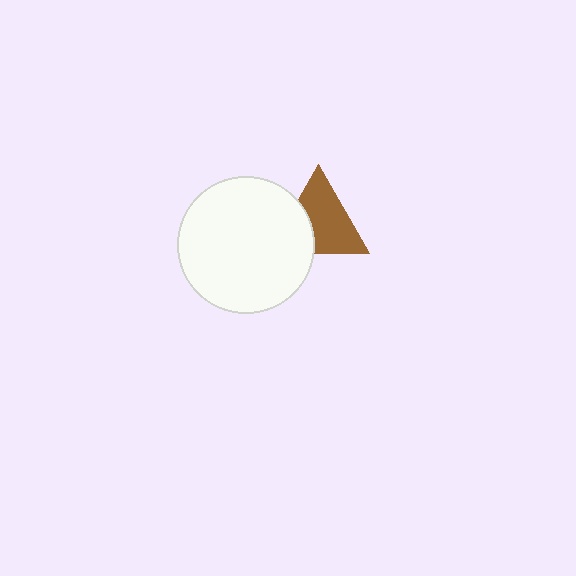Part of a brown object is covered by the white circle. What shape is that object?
It is a triangle.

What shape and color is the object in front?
The object in front is a white circle.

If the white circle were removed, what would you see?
You would see the complete brown triangle.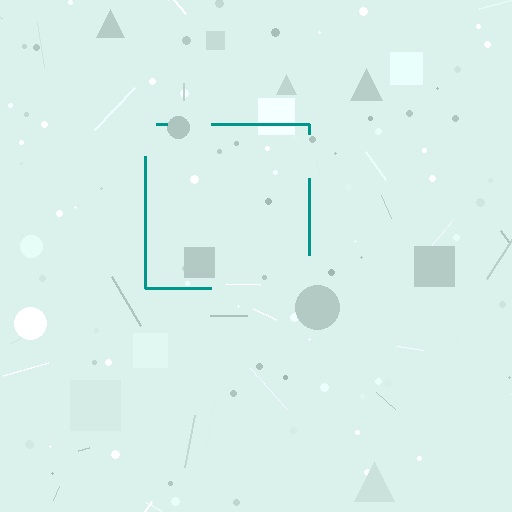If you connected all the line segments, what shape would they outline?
They would outline a square.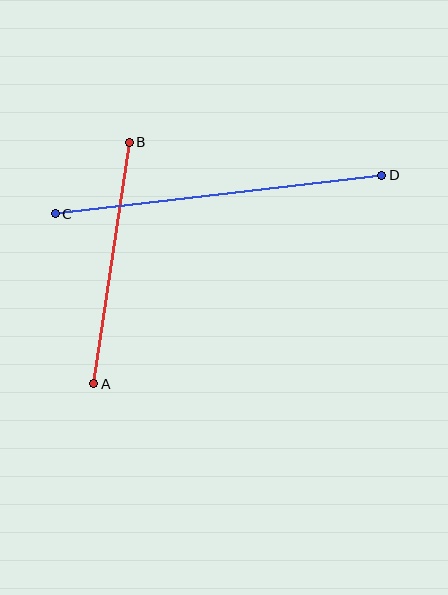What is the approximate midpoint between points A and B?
The midpoint is at approximately (111, 263) pixels.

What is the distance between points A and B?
The distance is approximately 244 pixels.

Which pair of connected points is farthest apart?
Points C and D are farthest apart.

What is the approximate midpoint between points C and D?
The midpoint is at approximately (219, 195) pixels.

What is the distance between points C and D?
The distance is approximately 329 pixels.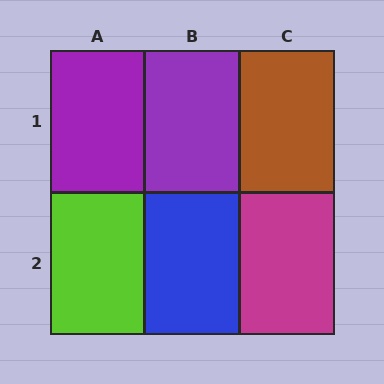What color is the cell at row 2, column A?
Lime.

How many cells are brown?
1 cell is brown.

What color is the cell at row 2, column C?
Magenta.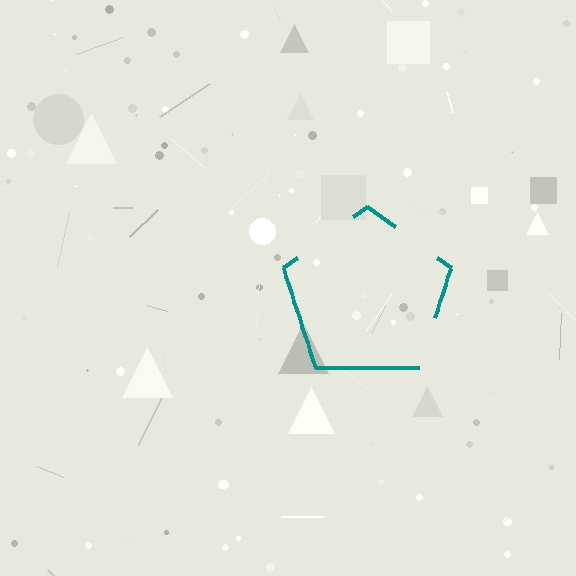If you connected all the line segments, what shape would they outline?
They would outline a pentagon.